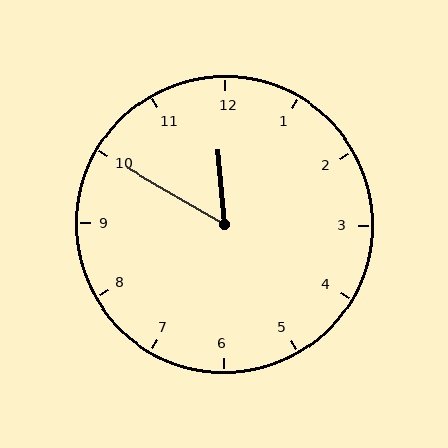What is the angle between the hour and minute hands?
Approximately 55 degrees.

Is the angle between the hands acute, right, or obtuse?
It is acute.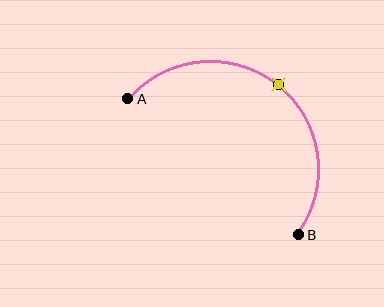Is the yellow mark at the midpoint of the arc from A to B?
Yes. The yellow mark lies on the arc at equal arc-length from both A and B — it is the arc midpoint.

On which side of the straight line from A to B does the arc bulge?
The arc bulges above and to the right of the straight line connecting A and B.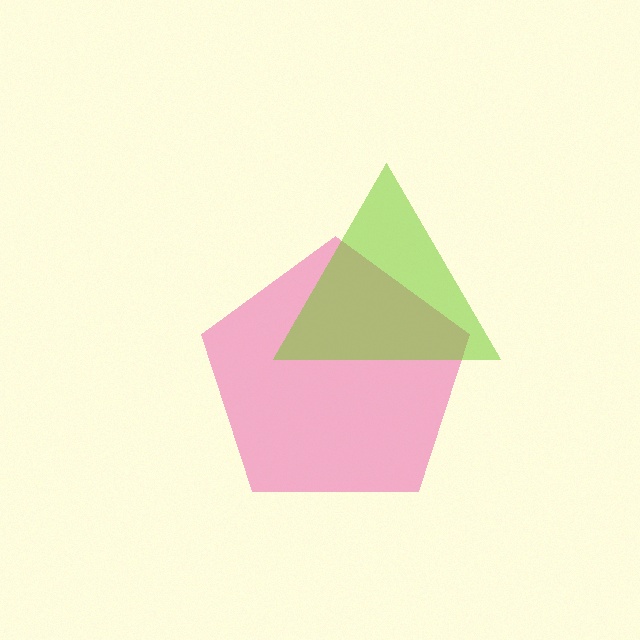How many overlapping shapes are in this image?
There are 2 overlapping shapes in the image.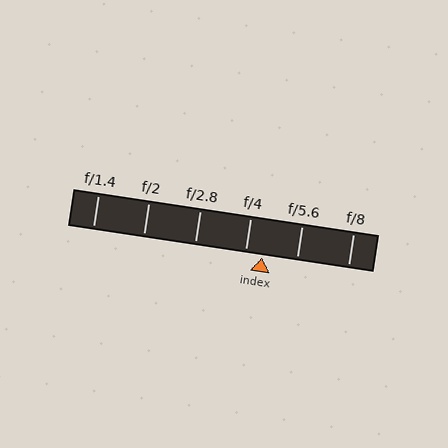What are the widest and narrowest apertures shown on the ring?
The widest aperture shown is f/1.4 and the narrowest is f/8.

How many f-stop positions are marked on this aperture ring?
There are 6 f-stop positions marked.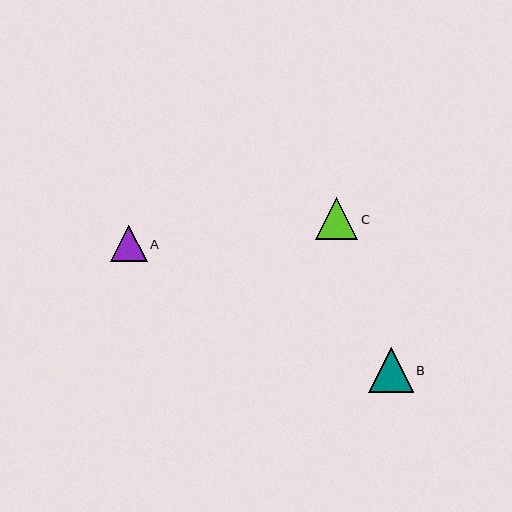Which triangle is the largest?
Triangle B is the largest with a size of approximately 45 pixels.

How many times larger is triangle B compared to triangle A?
Triangle B is approximately 1.2 times the size of triangle A.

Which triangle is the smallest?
Triangle A is the smallest with a size of approximately 37 pixels.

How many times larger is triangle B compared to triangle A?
Triangle B is approximately 1.2 times the size of triangle A.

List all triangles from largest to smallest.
From largest to smallest: B, C, A.